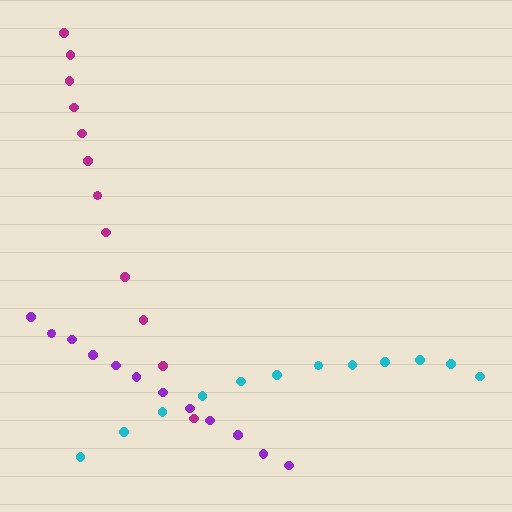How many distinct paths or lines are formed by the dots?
There are 3 distinct paths.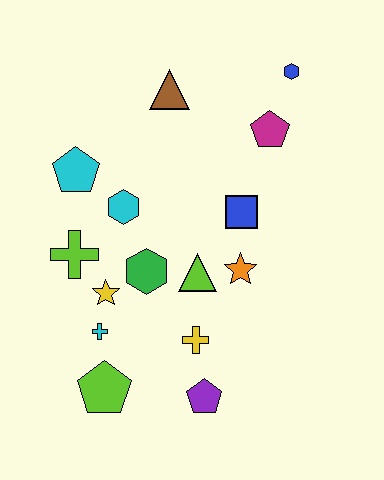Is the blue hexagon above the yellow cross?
Yes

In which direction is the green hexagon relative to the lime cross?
The green hexagon is to the right of the lime cross.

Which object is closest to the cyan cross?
The yellow star is closest to the cyan cross.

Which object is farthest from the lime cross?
The blue hexagon is farthest from the lime cross.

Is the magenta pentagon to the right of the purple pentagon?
Yes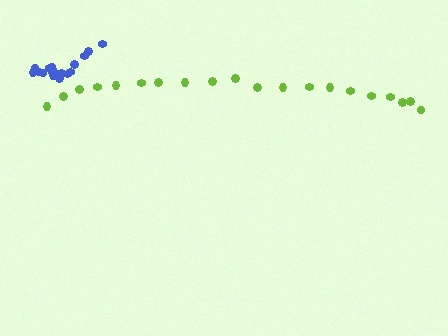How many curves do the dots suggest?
There are 2 distinct paths.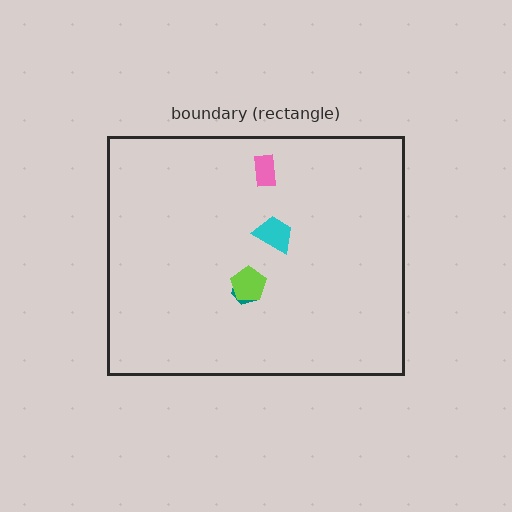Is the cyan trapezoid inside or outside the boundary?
Inside.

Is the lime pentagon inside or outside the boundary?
Inside.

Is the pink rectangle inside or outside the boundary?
Inside.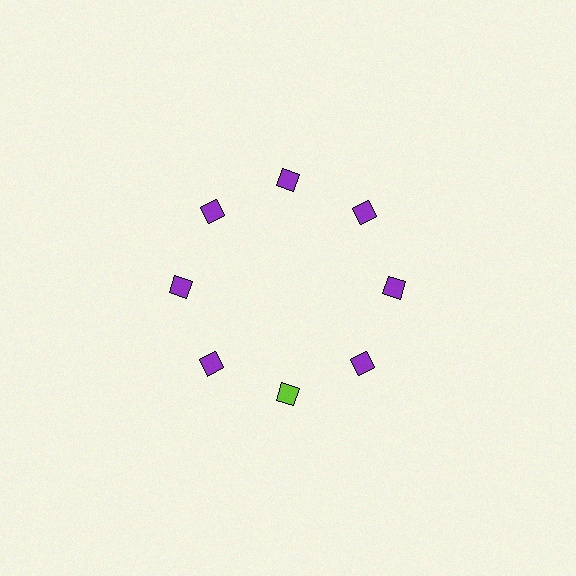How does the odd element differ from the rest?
It has a different color: lime instead of purple.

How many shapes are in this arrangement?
There are 8 shapes arranged in a ring pattern.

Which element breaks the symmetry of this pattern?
The lime diamond at roughly the 6 o'clock position breaks the symmetry. All other shapes are purple diamonds.